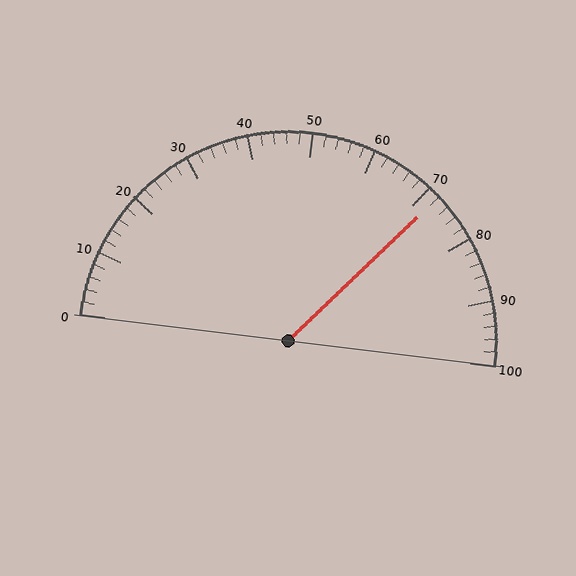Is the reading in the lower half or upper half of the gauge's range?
The reading is in the upper half of the range (0 to 100).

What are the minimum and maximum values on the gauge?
The gauge ranges from 0 to 100.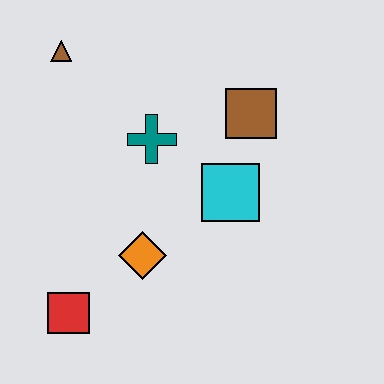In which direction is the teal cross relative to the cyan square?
The teal cross is to the left of the cyan square.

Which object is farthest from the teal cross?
The red square is farthest from the teal cross.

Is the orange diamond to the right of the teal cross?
No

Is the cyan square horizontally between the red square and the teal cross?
No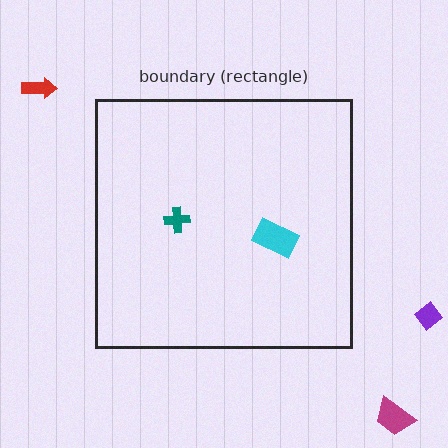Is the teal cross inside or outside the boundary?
Inside.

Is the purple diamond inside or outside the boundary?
Outside.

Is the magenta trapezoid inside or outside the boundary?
Outside.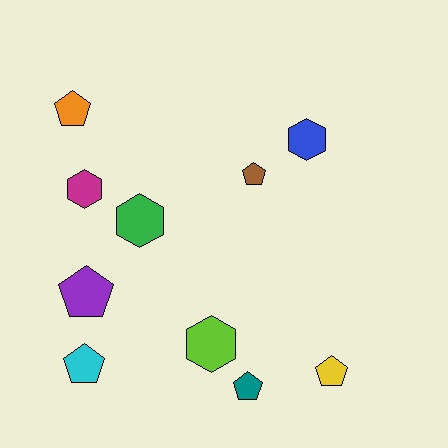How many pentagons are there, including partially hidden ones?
There are 6 pentagons.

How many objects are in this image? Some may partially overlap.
There are 10 objects.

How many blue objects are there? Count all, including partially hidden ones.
There is 1 blue object.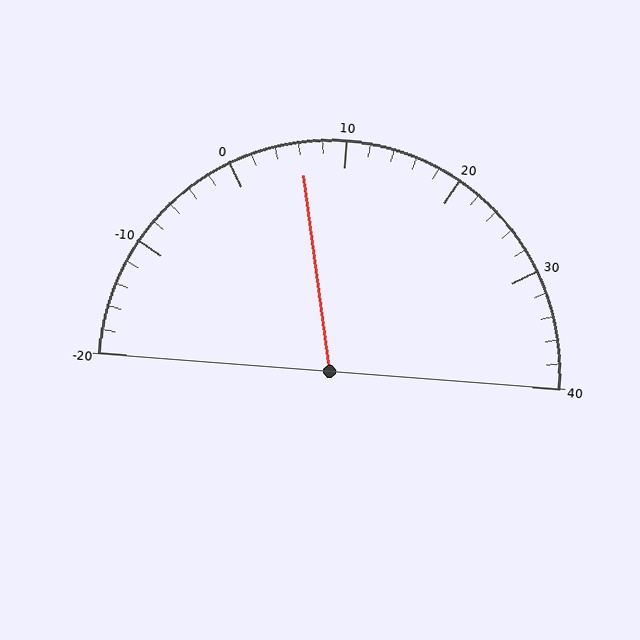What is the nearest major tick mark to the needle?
The nearest major tick mark is 10.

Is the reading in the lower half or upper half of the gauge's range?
The reading is in the lower half of the range (-20 to 40).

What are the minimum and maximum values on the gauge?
The gauge ranges from -20 to 40.